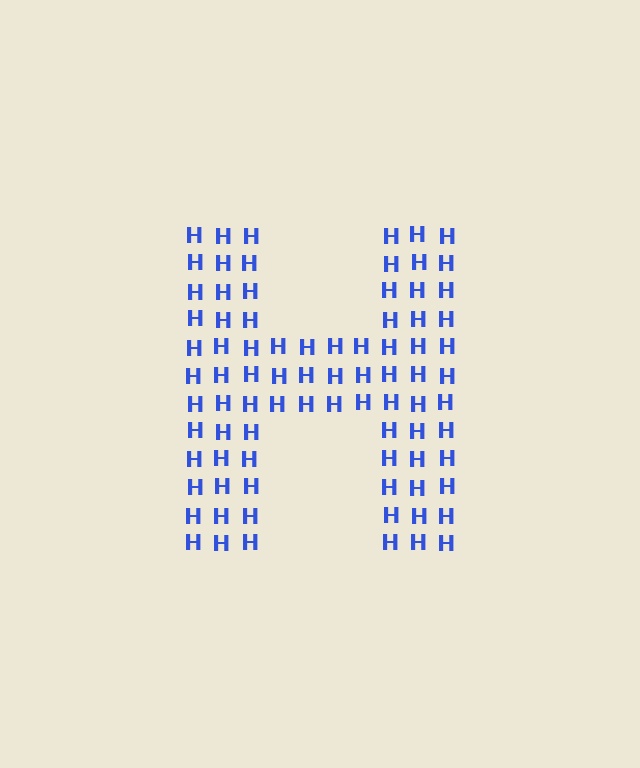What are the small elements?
The small elements are letter H's.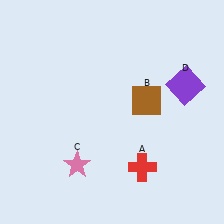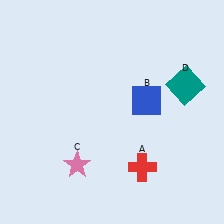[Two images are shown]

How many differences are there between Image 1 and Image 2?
There are 2 differences between the two images.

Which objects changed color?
B changed from brown to blue. D changed from purple to teal.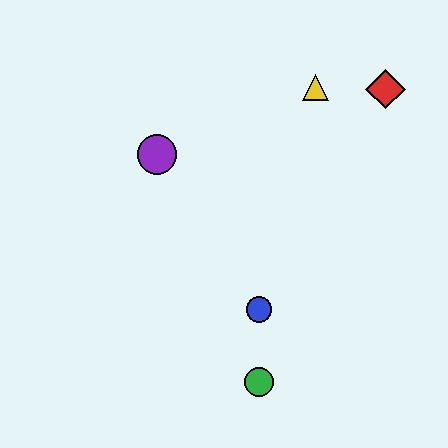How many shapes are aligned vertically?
2 shapes (the blue circle, the green circle) are aligned vertically.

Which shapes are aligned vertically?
The blue circle, the green circle are aligned vertically.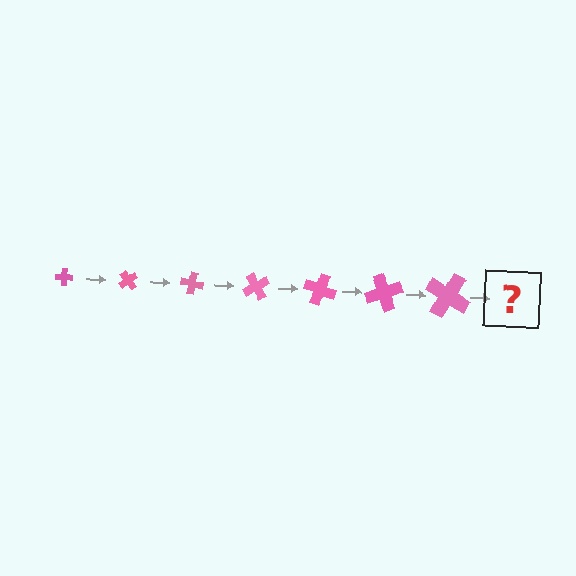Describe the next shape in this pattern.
It should be a cross, larger than the previous one and rotated 350 degrees from the start.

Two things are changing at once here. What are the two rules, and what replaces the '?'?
The two rules are that the cross grows larger each step and it rotates 50 degrees each step. The '?' should be a cross, larger than the previous one and rotated 350 degrees from the start.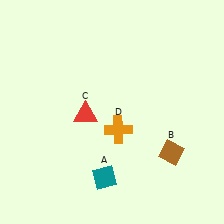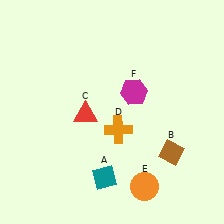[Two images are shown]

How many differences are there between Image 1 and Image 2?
There are 2 differences between the two images.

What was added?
An orange circle (E), a magenta hexagon (F) were added in Image 2.